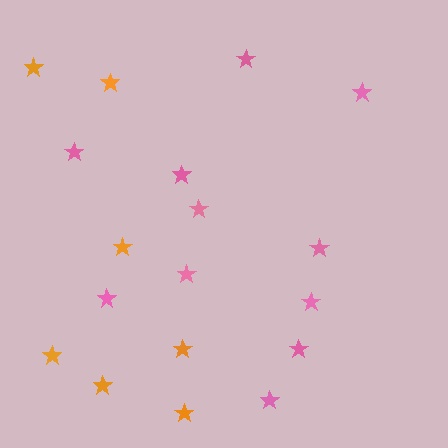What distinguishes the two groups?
There are 2 groups: one group of pink stars (11) and one group of orange stars (7).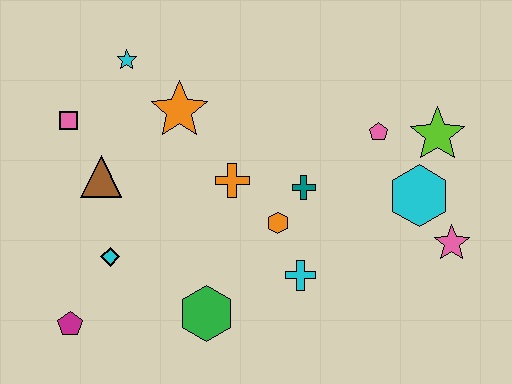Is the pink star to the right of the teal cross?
Yes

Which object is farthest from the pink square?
The pink star is farthest from the pink square.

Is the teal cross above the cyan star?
No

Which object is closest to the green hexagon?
The cyan cross is closest to the green hexagon.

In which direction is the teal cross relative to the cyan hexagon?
The teal cross is to the left of the cyan hexagon.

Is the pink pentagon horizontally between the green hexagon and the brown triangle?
No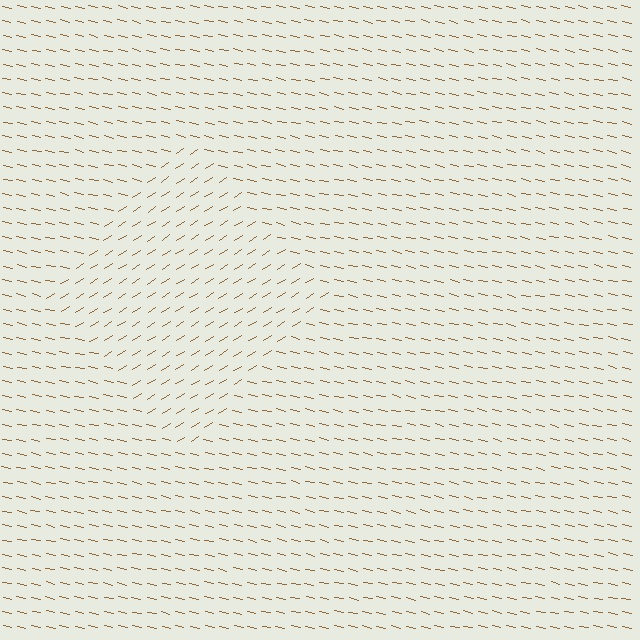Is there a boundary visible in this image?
Yes, there is a texture boundary formed by a change in line orientation.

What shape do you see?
I see a diamond.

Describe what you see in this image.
The image is filled with small brown line segments. A diamond region in the image has lines oriented differently from the surrounding lines, creating a visible texture boundary.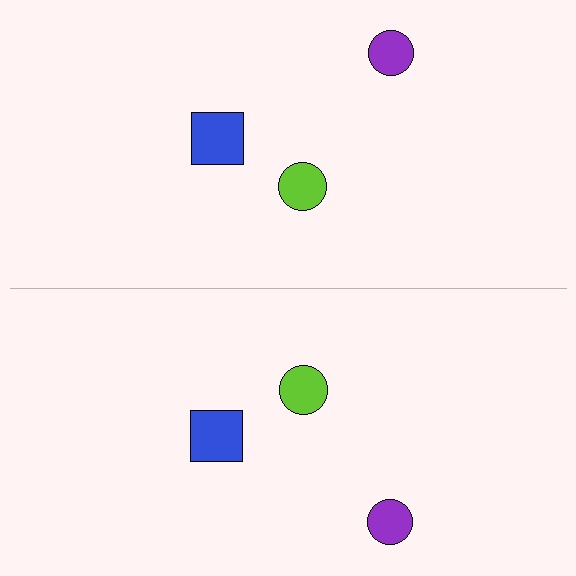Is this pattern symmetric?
Yes, this pattern has bilateral (reflection) symmetry.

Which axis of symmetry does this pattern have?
The pattern has a horizontal axis of symmetry running through the center of the image.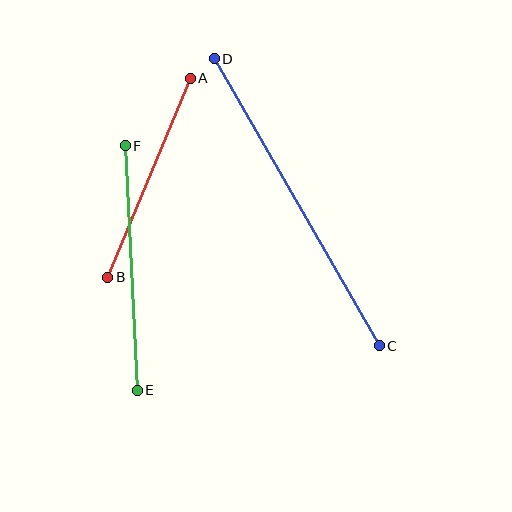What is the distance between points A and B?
The distance is approximately 216 pixels.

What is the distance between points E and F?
The distance is approximately 245 pixels.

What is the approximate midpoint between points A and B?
The midpoint is at approximately (149, 178) pixels.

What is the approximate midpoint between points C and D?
The midpoint is at approximately (297, 202) pixels.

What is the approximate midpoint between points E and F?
The midpoint is at approximately (131, 268) pixels.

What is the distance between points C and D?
The distance is approximately 331 pixels.